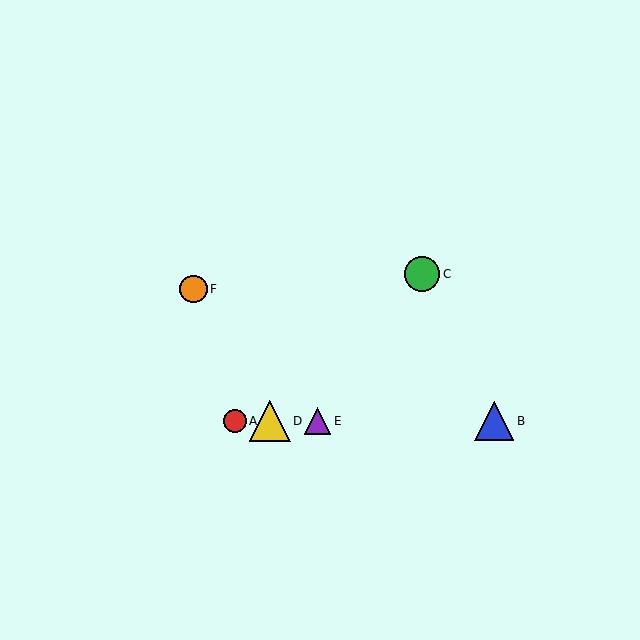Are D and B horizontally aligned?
Yes, both are at y≈421.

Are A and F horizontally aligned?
No, A is at y≈421 and F is at y≈289.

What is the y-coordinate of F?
Object F is at y≈289.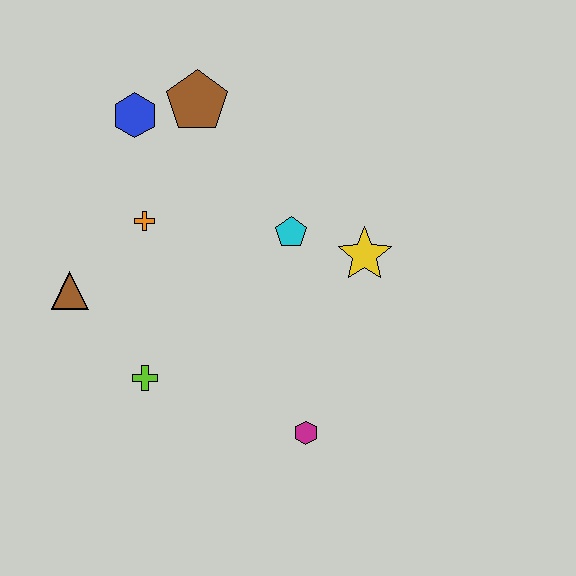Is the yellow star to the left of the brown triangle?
No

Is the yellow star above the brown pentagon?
No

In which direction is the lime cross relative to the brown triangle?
The lime cross is below the brown triangle.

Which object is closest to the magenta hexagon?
The lime cross is closest to the magenta hexagon.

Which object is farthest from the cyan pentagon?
The brown triangle is farthest from the cyan pentagon.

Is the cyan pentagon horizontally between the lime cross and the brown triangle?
No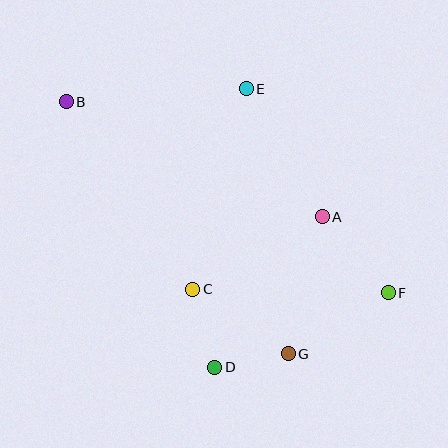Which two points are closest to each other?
Points D and G are closest to each other.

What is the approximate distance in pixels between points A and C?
The distance between A and C is approximately 148 pixels.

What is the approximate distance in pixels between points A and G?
The distance between A and G is approximately 141 pixels.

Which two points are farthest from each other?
Points B and F are farthest from each other.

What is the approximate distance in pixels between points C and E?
The distance between C and E is approximately 207 pixels.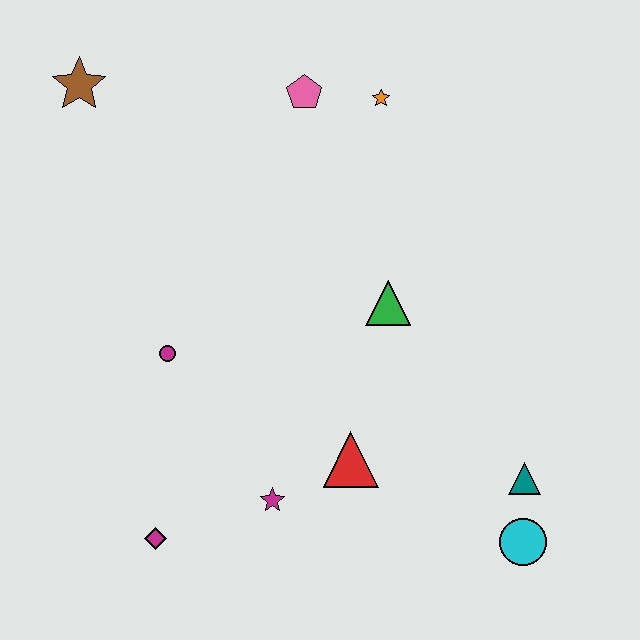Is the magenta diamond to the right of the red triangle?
No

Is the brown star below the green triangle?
No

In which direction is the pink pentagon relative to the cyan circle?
The pink pentagon is above the cyan circle.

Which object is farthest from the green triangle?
The brown star is farthest from the green triangle.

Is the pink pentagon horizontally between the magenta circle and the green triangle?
Yes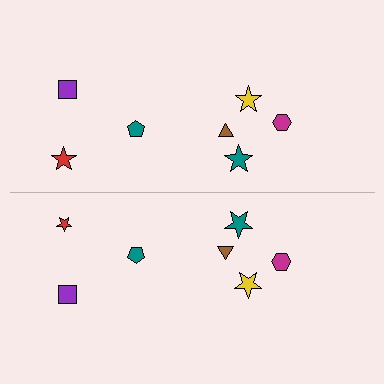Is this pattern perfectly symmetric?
No, the pattern is not perfectly symmetric. The red star on the bottom side has a different size than its mirror counterpart.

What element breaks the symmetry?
The red star on the bottom side has a different size than its mirror counterpart.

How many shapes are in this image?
There are 14 shapes in this image.